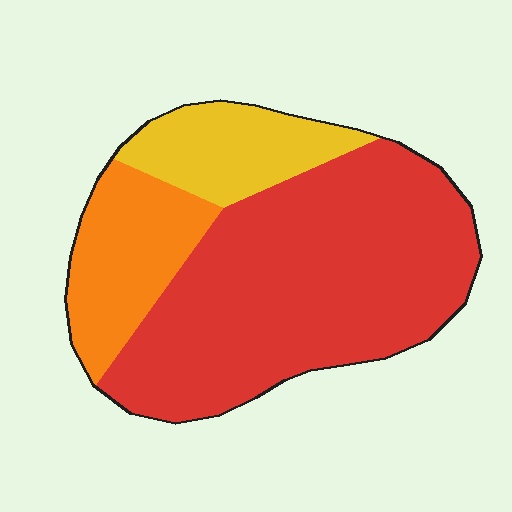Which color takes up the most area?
Red, at roughly 65%.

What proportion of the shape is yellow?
Yellow takes up about one sixth (1/6) of the shape.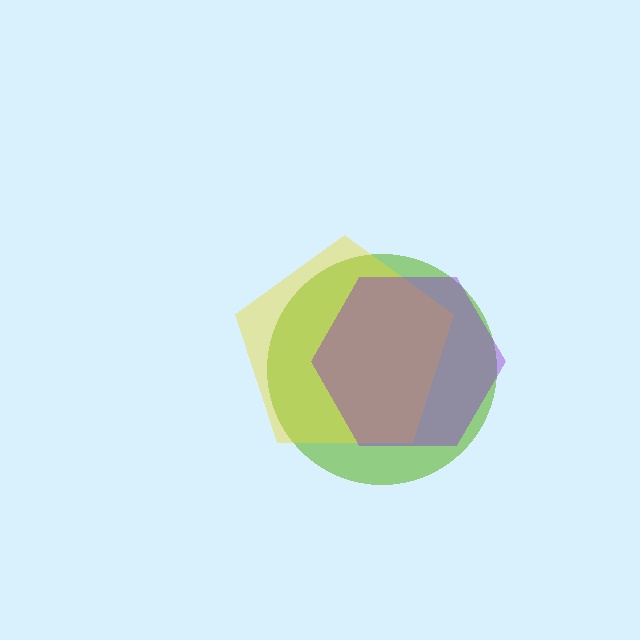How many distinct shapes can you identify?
There are 3 distinct shapes: a lime circle, a yellow pentagon, a purple hexagon.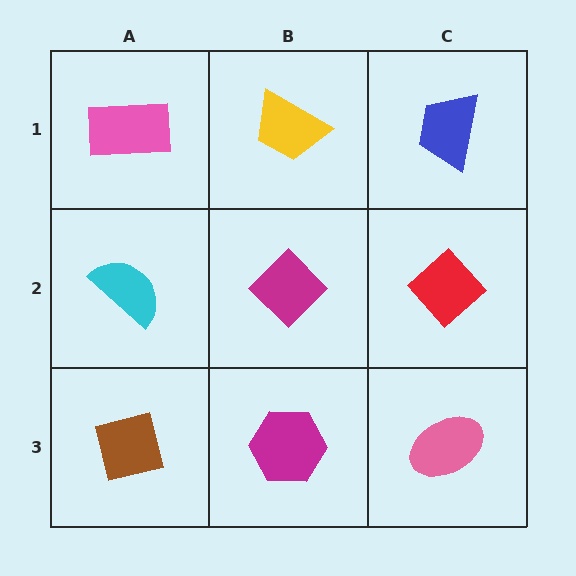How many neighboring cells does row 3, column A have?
2.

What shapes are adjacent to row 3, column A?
A cyan semicircle (row 2, column A), a magenta hexagon (row 3, column B).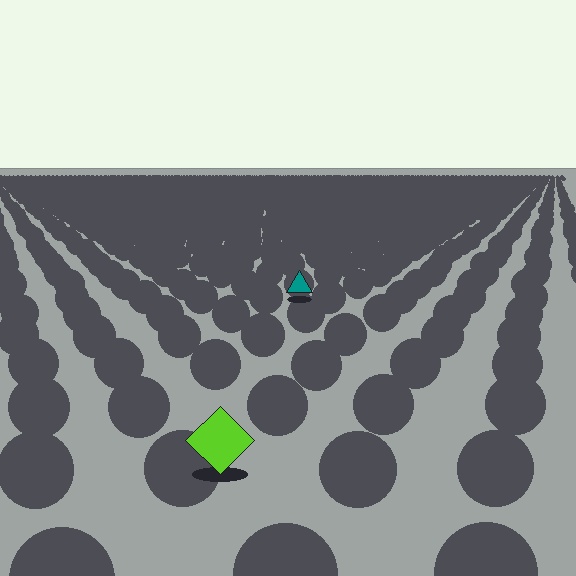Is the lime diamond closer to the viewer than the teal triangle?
Yes. The lime diamond is closer — you can tell from the texture gradient: the ground texture is coarser near it.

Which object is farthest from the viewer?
The teal triangle is farthest from the viewer. It appears smaller and the ground texture around it is denser.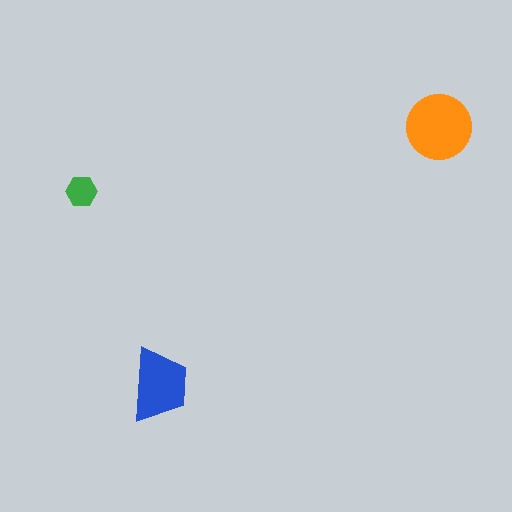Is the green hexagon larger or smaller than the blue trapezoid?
Smaller.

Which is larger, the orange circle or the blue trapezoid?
The orange circle.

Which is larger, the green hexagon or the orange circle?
The orange circle.